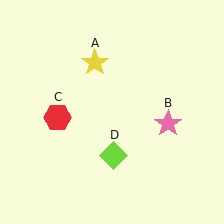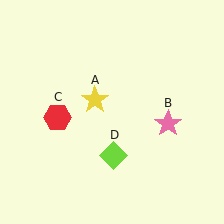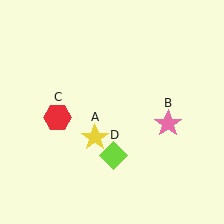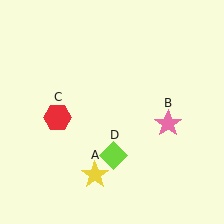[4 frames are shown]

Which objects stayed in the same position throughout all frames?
Pink star (object B) and red hexagon (object C) and lime diamond (object D) remained stationary.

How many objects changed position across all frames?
1 object changed position: yellow star (object A).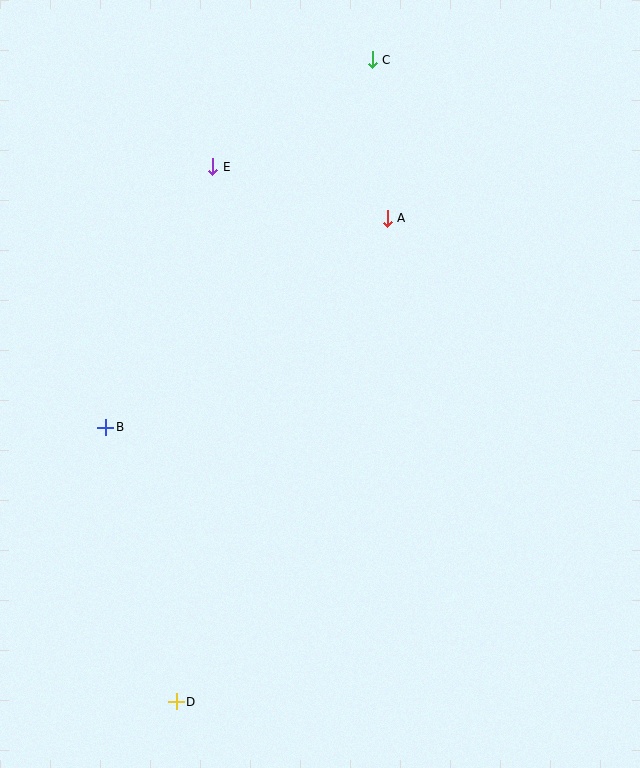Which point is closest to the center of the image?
Point A at (387, 218) is closest to the center.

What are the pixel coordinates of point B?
Point B is at (106, 427).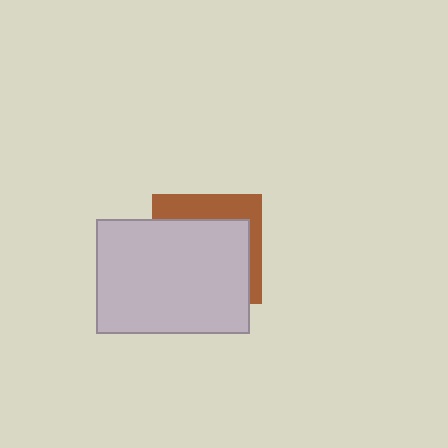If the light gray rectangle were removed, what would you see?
You would see the complete brown square.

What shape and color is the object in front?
The object in front is a light gray rectangle.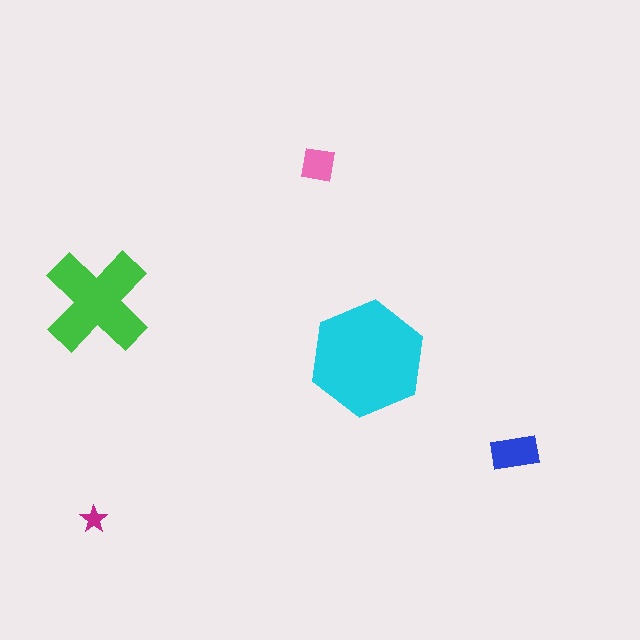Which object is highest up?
The pink square is topmost.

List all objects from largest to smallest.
The cyan hexagon, the green cross, the blue rectangle, the pink square, the magenta star.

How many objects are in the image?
There are 5 objects in the image.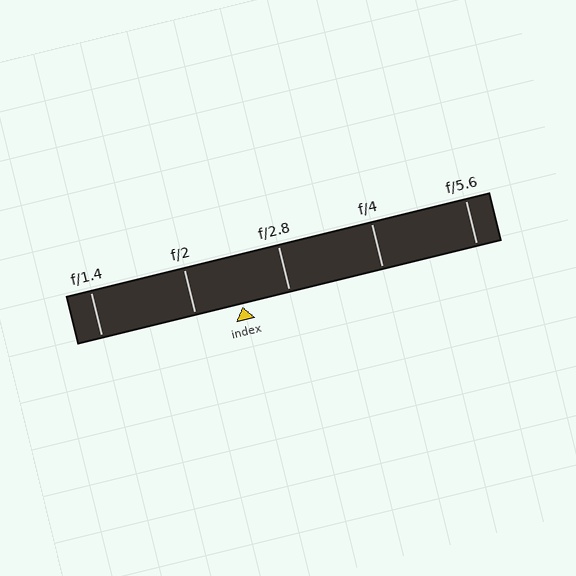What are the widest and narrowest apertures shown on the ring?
The widest aperture shown is f/1.4 and the narrowest is f/5.6.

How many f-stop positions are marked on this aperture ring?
There are 5 f-stop positions marked.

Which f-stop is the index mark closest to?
The index mark is closest to f/2.8.